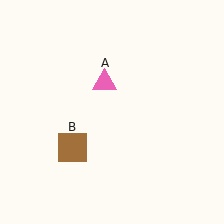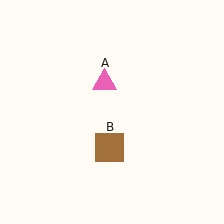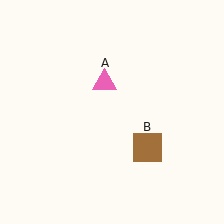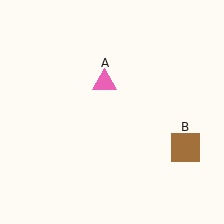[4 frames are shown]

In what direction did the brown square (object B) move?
The brown square (object B) moved right.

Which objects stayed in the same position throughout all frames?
Pink triangle (object A) remained stationary.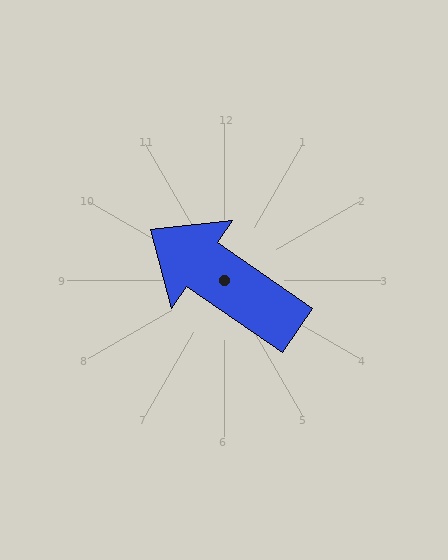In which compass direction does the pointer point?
Northwest.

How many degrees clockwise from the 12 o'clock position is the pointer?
Approximately 305 degrees.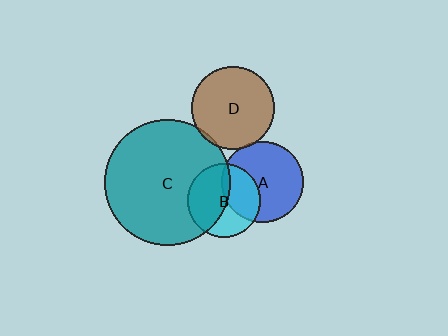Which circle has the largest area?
Circle C (teal).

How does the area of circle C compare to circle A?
Approximately 2.4 times.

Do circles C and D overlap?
Yes.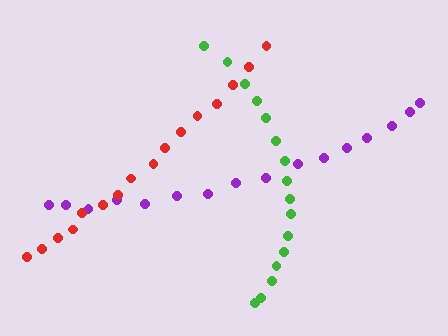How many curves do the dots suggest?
There are 3 distinct paths.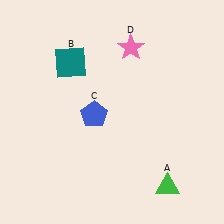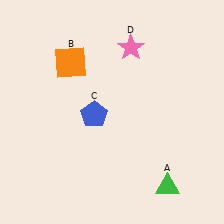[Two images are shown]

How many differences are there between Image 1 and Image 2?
There is 1 difference between the two images.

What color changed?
The square (B) changed from teal in Image 1 to orange in Image 2.